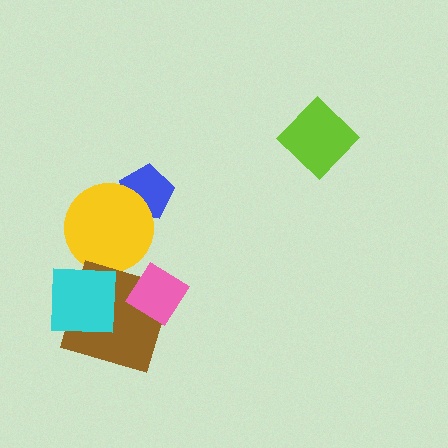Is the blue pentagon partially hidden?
Yes, it is partially covered by another shape.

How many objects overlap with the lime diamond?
0 objects overlap with the lime diamond.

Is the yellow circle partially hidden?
Yes, it is partially covered by another shape.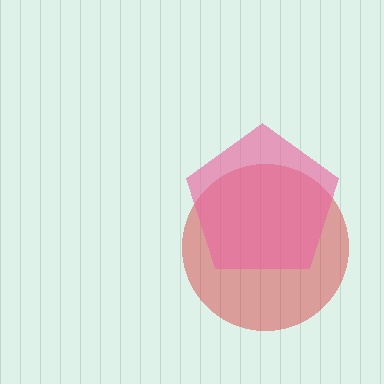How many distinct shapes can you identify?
There are 2 distinct shapes: a red circle, a pink pentagon.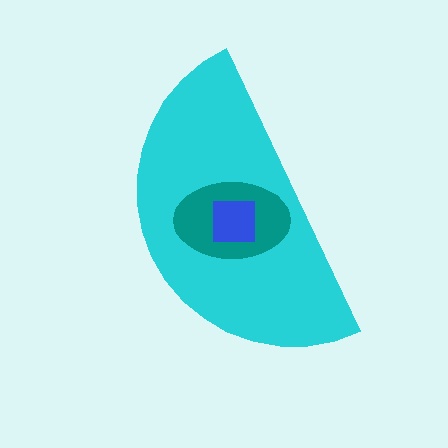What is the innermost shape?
The blue square.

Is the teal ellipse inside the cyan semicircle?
Yes.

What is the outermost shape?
The cyan semicircle.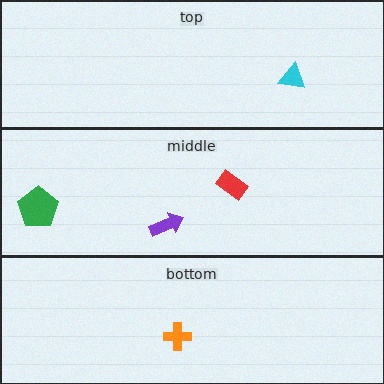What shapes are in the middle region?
The green pentagon, the purple arrow, the red rectangle.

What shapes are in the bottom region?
The orange cross.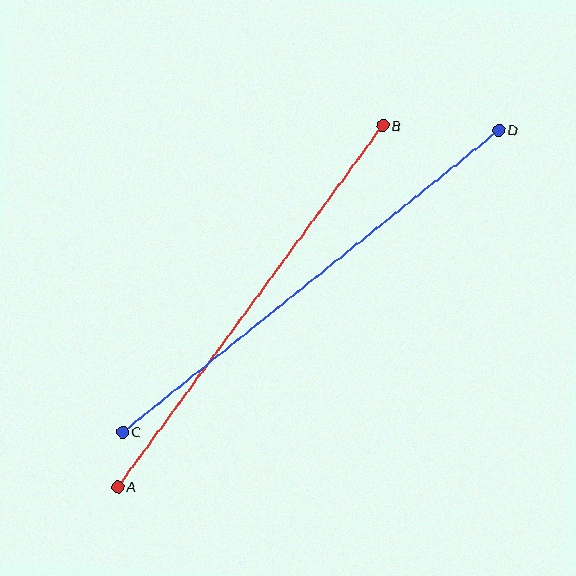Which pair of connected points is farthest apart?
Points C and D are farthest apart.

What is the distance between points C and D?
The distance is approximately 482 pixels.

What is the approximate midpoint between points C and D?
The midpoint is at approximately (311, 281) pixels.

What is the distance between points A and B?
The distance is approximately 448 pixels.